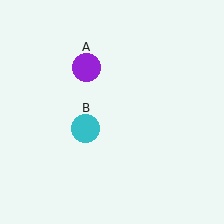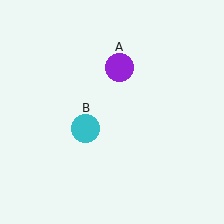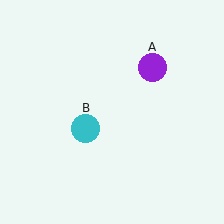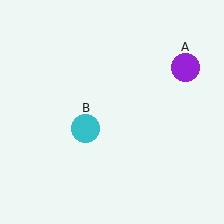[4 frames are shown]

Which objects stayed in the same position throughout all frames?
Cyan circle (object B) remained stationary.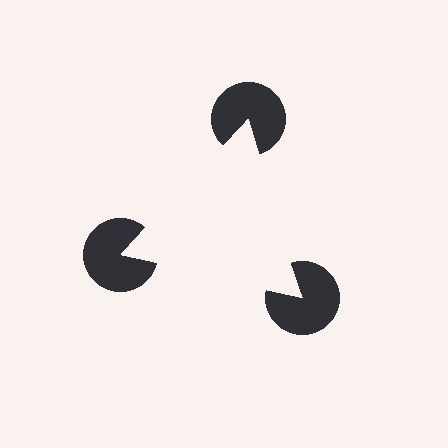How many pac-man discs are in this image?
There are 3 — one at each vertex of the illusory triangle.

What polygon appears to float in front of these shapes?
An illusory triangle — its edges are inferred from the aligned wedge cuts in the pac-man discs, not physically drawn.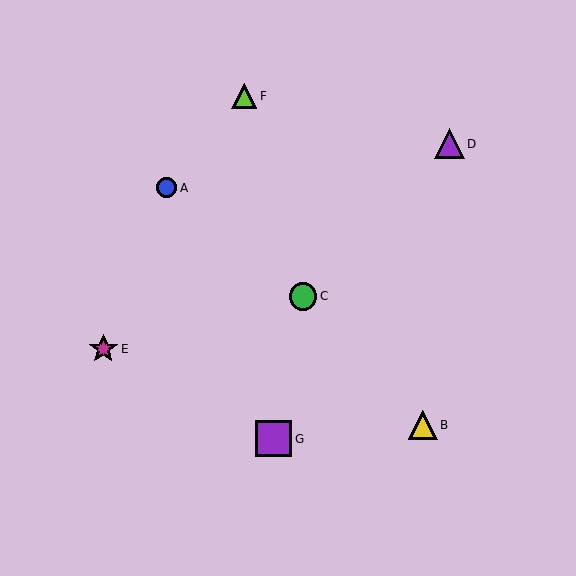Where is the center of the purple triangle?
The center of the purple triangle is at (450, 144).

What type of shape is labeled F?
Shape F is a lime triangle.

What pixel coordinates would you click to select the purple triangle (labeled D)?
Click at (450, 144) to select the purple triangle D.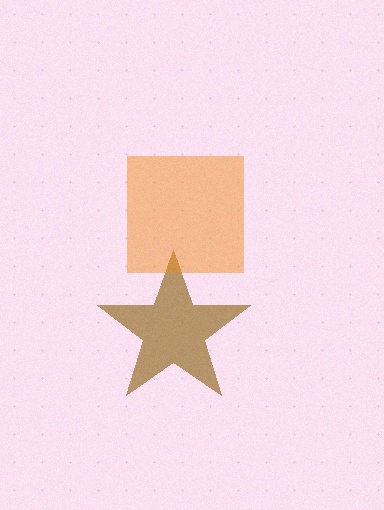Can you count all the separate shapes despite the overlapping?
Yes, there are 2 separate shapes.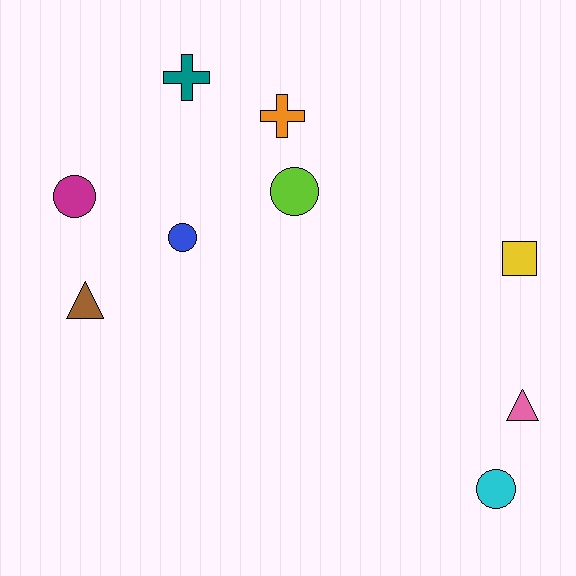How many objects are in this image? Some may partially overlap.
There are 9 objects.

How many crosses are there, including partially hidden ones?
There are 2 crosses.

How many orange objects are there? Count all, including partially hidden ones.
There is 1 orange object.